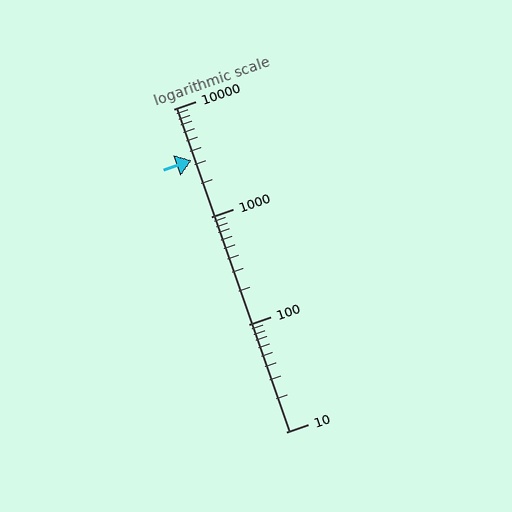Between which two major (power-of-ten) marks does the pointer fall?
The pointer is between 1000 and 10000.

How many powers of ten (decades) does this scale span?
The scale spans 3 decades, from 10 to 10000.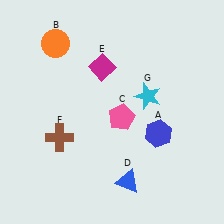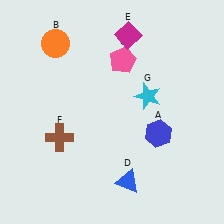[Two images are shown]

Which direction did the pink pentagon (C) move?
The pink pentagon (C) moved up.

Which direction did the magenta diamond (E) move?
The magenta diamond (E) moved up.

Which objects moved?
The objects that moved are: the pink pentagon (C), the magenta diamond (E).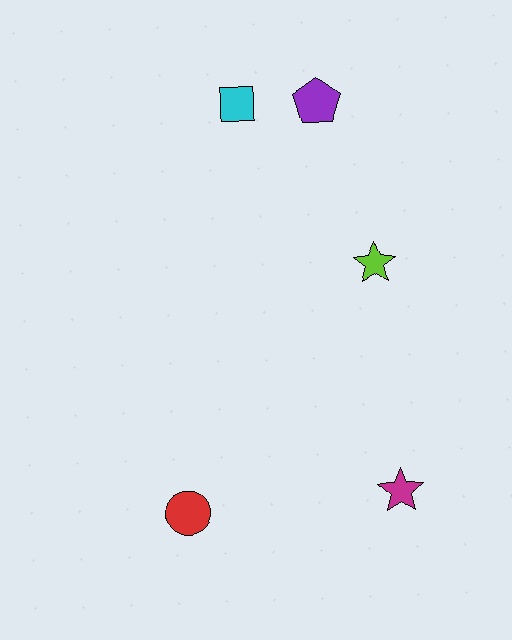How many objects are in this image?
There are 5 objects.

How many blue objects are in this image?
There are no blue objects.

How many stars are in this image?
There are 2 stars.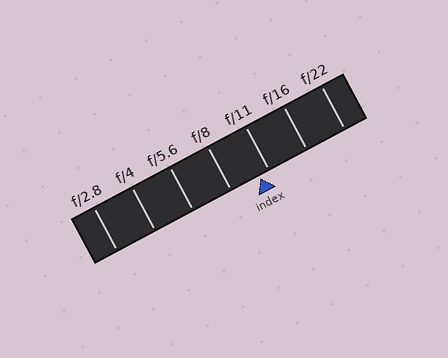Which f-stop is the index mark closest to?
The index mark is closest to f/11.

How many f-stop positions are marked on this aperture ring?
There are 7 f-stop positions marked.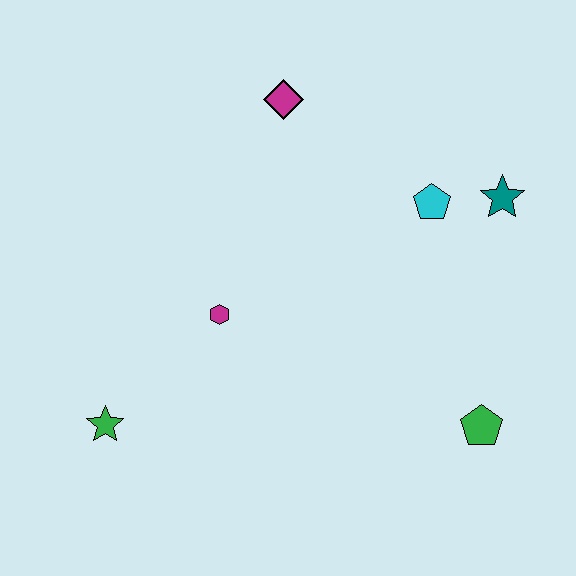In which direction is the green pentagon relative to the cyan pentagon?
The green pentagon is below the cyan pentagon.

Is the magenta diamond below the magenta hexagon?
No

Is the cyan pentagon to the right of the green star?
Yes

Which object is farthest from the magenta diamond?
The green pentagon is farthest from the magenta diamond.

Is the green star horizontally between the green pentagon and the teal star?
No